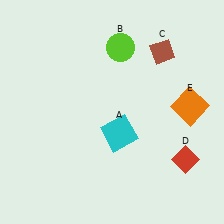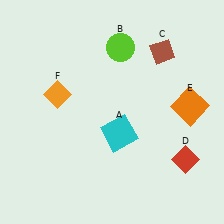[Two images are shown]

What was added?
An orange diamond (F) was added in Image 2.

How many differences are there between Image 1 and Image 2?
There is 1 difference between the two images.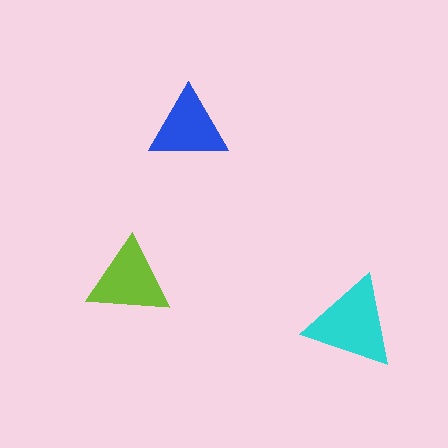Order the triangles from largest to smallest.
the cyan one, the lime one, the blue one.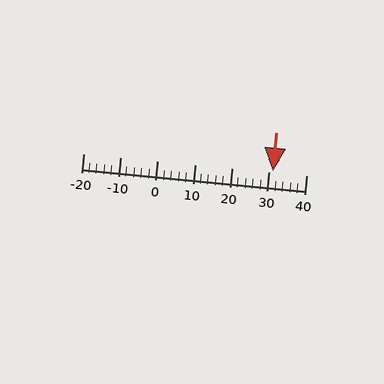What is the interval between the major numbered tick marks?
The major tick marks are spaced 10 units apart.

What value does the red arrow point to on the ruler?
The red arrow points to approximately 31.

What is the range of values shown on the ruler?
The ruler shows values from -20 to 40.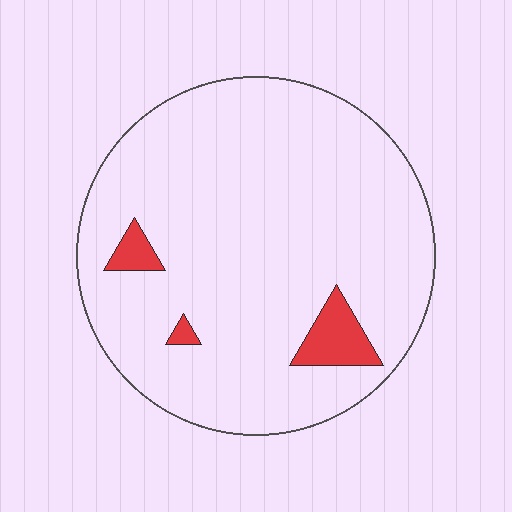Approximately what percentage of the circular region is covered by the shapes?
Approximately 5%.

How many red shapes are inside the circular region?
3.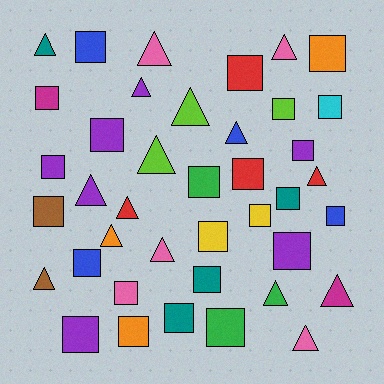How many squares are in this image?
There are 24 squares.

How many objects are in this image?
There are 40 objects.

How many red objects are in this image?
There are 4 red objects.